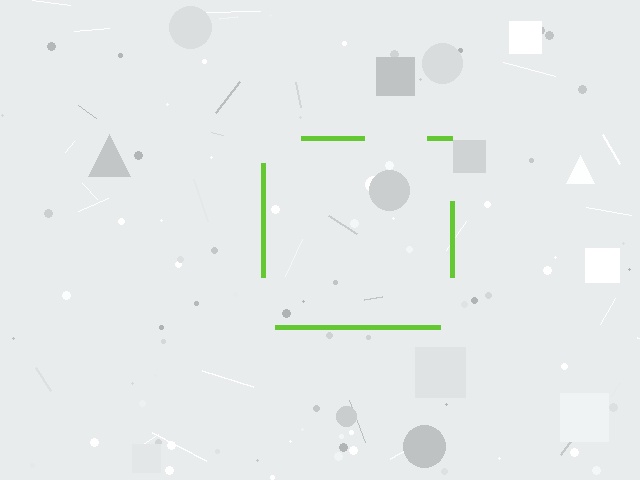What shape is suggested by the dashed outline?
The dashed outline suggests a square.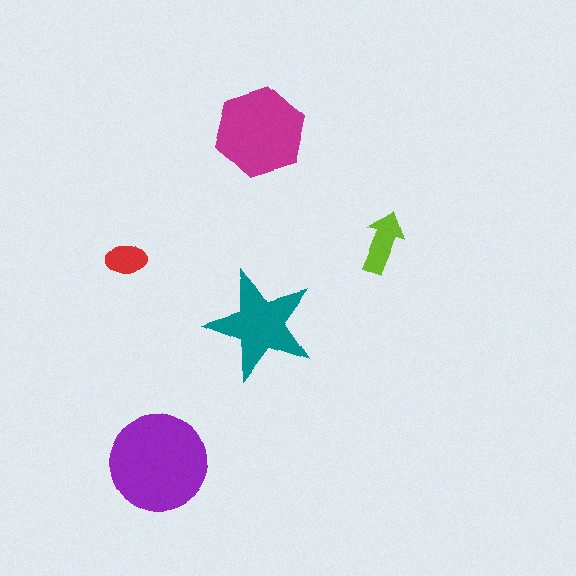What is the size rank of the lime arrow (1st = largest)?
4th.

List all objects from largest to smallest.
The purple circle, the magenta hexagon, the teal star, the lime arrow, the red ellipse.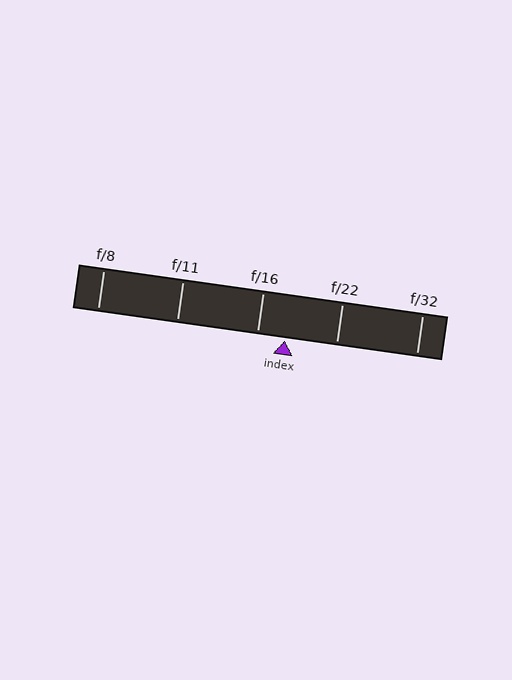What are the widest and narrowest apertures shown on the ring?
The widest aperture shown is f/8 and the narrowest is f/32.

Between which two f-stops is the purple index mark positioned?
The index mark is between f/16 and f/22.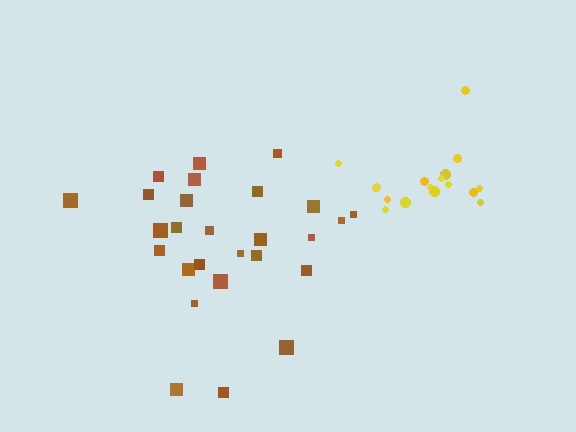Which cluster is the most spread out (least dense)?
Brown.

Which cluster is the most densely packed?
Yellow.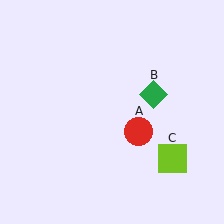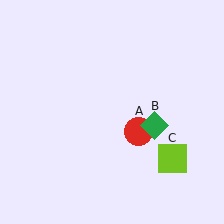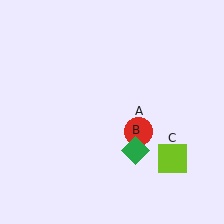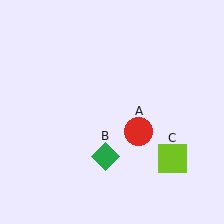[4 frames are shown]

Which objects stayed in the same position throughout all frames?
Red circle (object A) and lime square (object C) remained stationary.